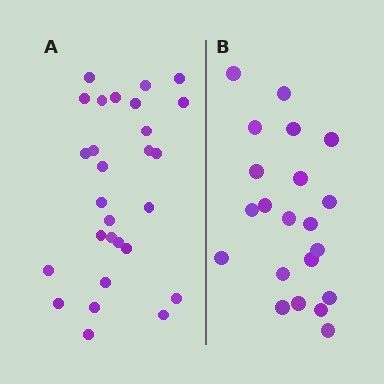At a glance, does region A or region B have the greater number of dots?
Region A (the left region) has more dots.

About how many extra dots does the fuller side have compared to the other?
Region A has roughly 8 or so more dots than region B.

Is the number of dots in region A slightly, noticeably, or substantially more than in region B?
Region A has noticeably more, but not dramatically so. The ratio is roughly 1.3 to 1.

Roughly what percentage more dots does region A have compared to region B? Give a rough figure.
About 35% more.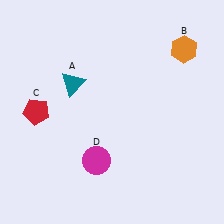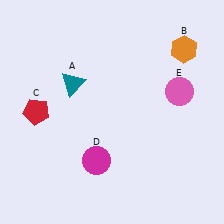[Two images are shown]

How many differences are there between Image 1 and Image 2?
There is 1 difference between the two images.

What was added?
A pink circle (E) was added in Image 2.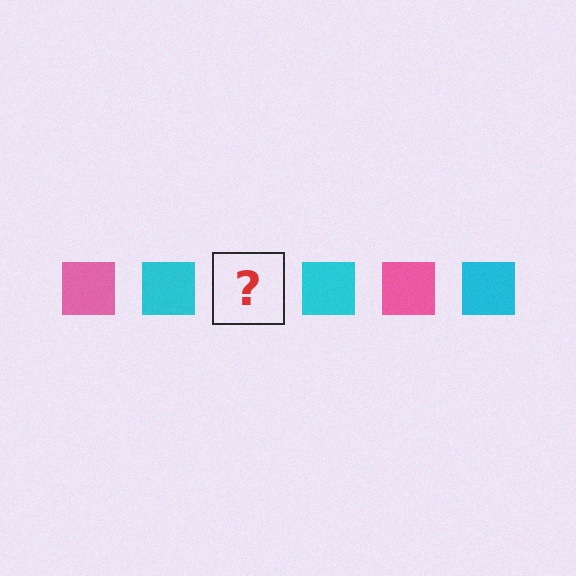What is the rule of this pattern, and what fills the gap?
The rule is that the pattern cycles through pink, cyan squares. The gap should be filled with a pink square.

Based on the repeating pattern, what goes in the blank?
The blank should be a pink square.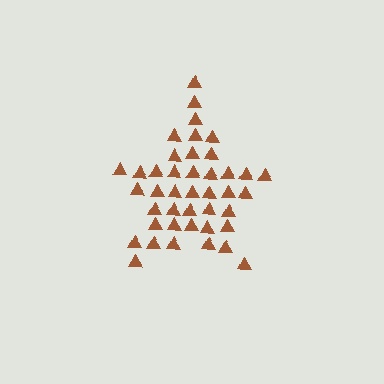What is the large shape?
The large shape is a star.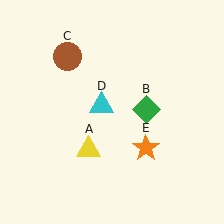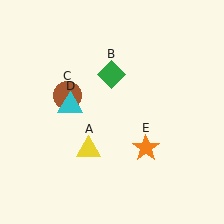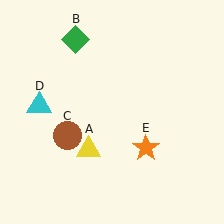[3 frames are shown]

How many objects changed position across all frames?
3 objects changed position: green diamond (object B), brown circle (object C), cyan triangle (object D).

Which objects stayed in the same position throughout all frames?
Yellow triangle (object A) and orange star (object E) remained stationary.